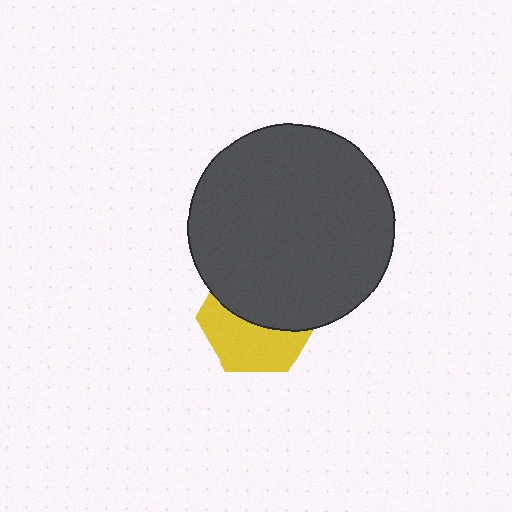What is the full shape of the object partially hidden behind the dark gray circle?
The partially hidden object is a yellow hexagon.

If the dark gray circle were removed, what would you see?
You would see the complete yellow hexagon.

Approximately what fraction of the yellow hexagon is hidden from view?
Roughly 52% of the yellow hexagon is hidden behind the dark gray circle.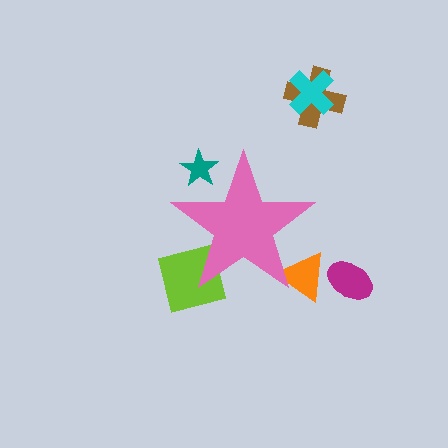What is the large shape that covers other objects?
A pink star.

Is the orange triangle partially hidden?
Yes, the orange triangle is partially hidden behind the pink star.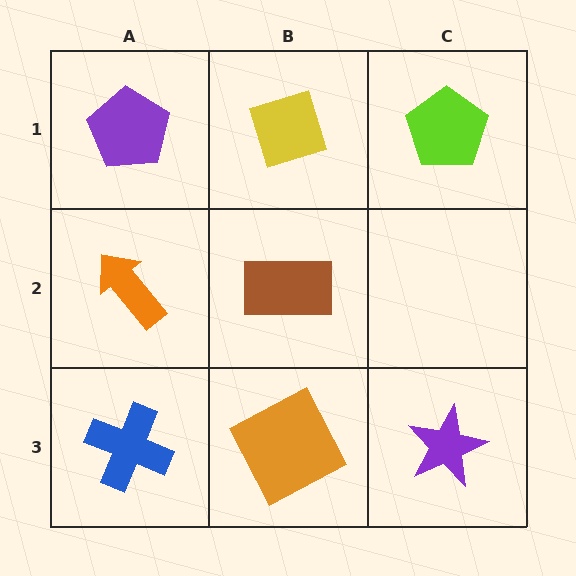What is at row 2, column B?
A brown rectangle.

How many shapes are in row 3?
3 shapes.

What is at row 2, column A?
An orange arrow.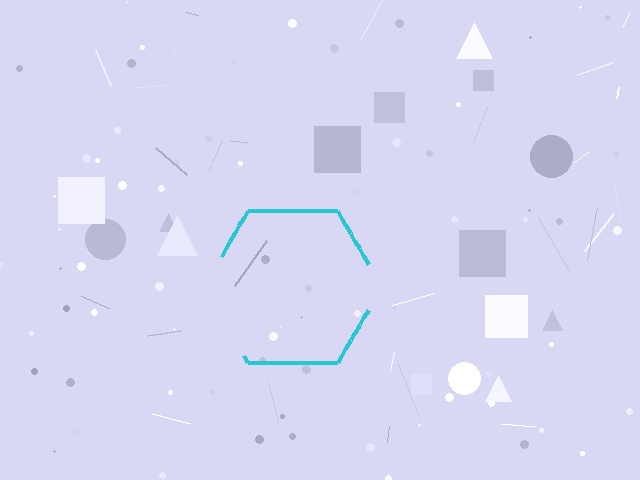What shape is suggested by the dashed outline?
The dashed outline suggests a hexagon.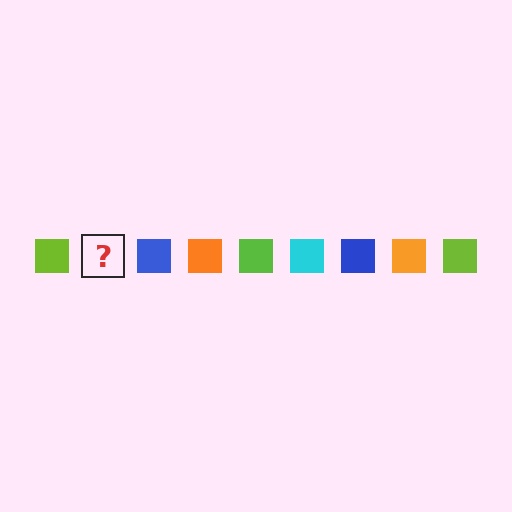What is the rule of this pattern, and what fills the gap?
The rule is that the pattern cycles through lime, cyan, blue, orange squares. The gap should be filled with a cyan square.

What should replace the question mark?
The question mark should be replaced with a cyan square.